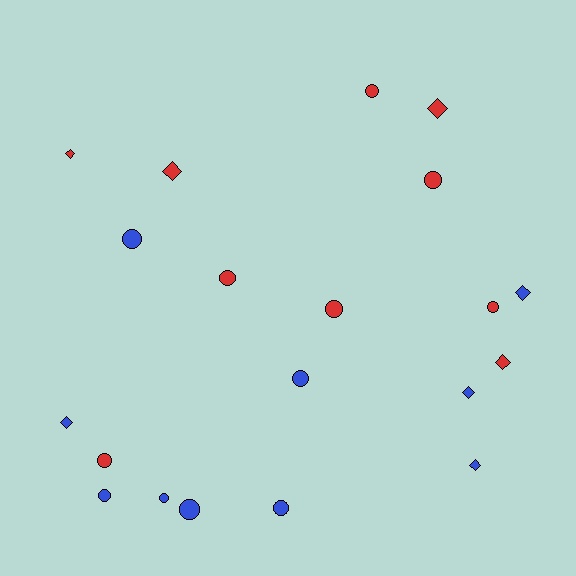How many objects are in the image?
There are 20 objects.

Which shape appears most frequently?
Circle, with 12 objects.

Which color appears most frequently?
Blue, with 10 objects.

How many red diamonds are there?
There are 4 red diamonds.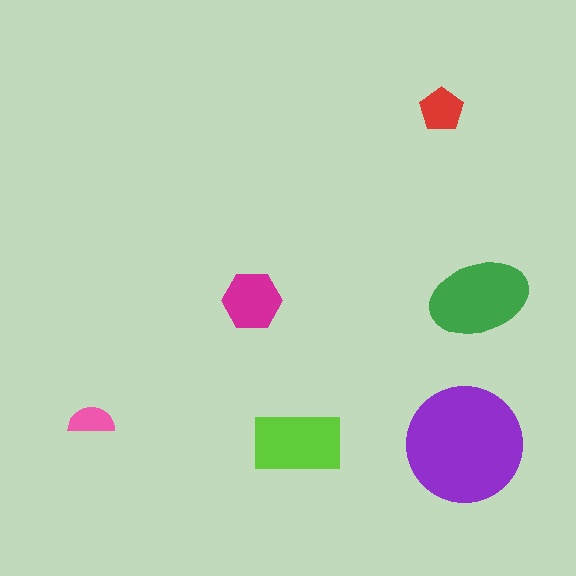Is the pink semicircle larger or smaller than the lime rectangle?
Smaller.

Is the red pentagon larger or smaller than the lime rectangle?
Smaller.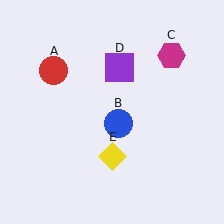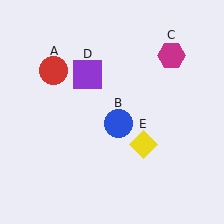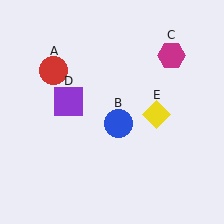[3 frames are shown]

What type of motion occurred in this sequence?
The purple square (object D), yellow diamond (object E) rotated counterclockwise around the center of the scene.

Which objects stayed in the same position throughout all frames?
Red circle (object A) and blue circle (object B) and magenta hexagon (object C) remained stationary.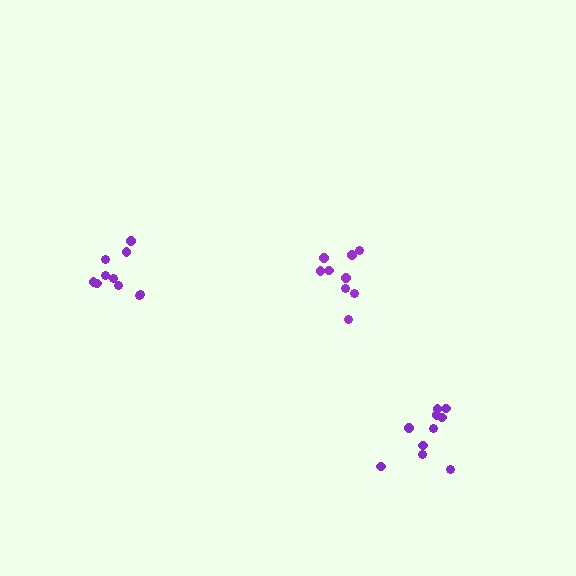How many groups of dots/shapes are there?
There are 3 groups.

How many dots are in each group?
Group 1: 9 dots, Group 2: 10 dots, Group 3: 10 dots (29 total).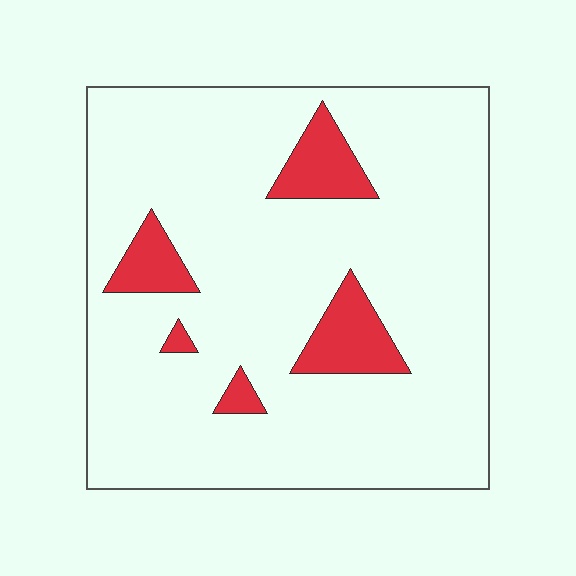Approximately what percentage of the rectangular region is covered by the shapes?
Approximately 10%.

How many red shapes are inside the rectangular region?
5.